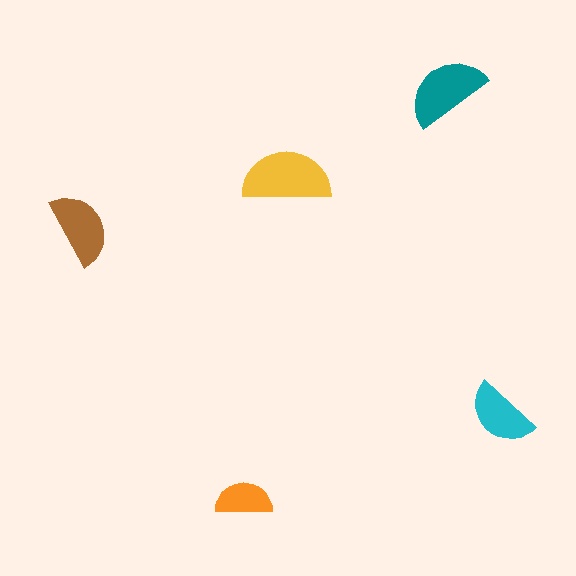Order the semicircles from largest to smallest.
the yellow one, the teal one, the brown one, the cyan one, the orange one.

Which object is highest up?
The teal semicircle is topmost.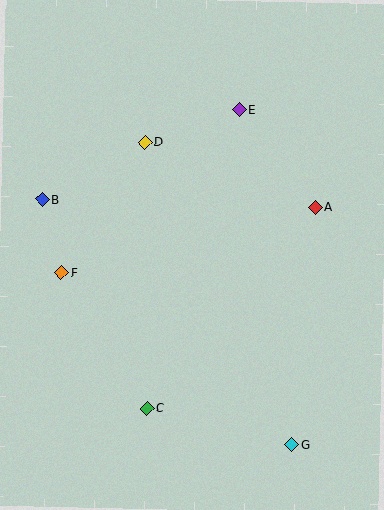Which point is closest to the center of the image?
Point D at (145, 142) is closest to the center.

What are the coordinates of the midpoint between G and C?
The midpoint between G and C is at (219, 426).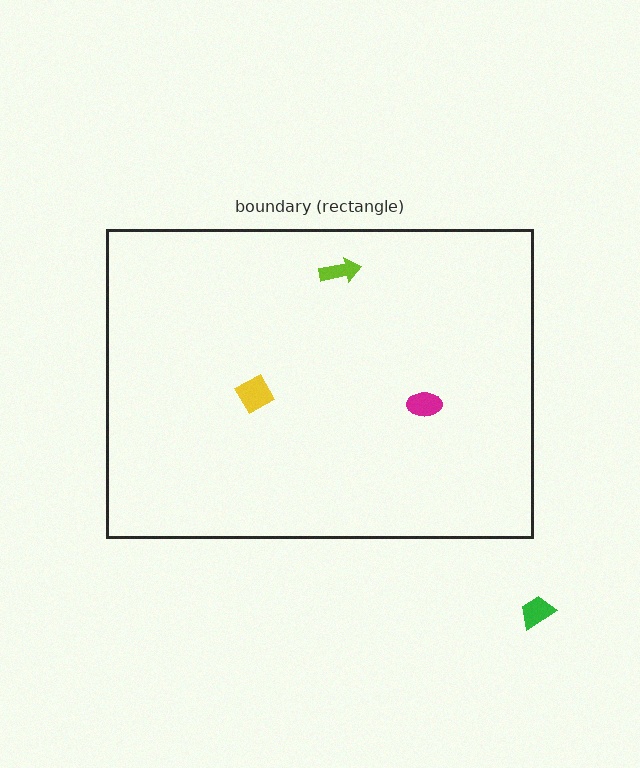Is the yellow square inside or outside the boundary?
Inside.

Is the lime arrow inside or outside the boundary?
Inside.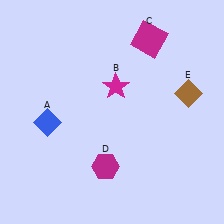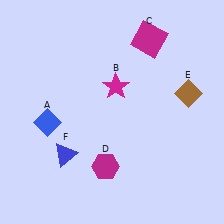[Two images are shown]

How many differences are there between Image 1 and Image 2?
There is 1 difference between the two images.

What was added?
A blue triangle (F) was added in Image 2.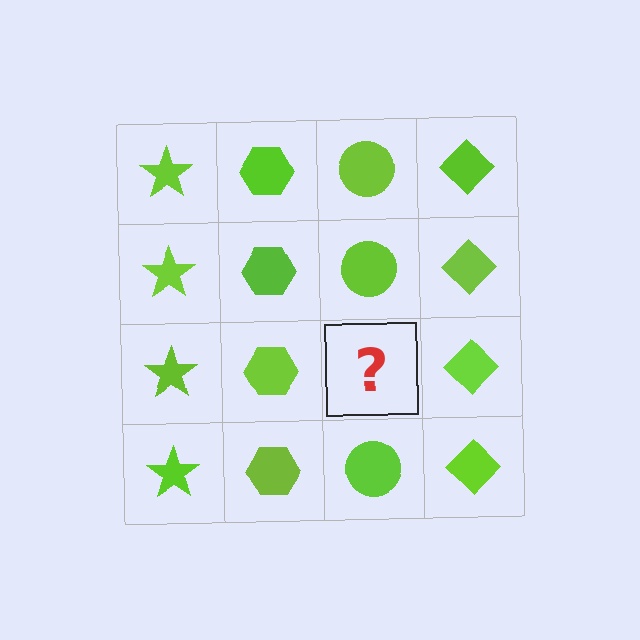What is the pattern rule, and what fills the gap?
The rule is that each column has a consistent shape. The gap should be filled with a lime circle.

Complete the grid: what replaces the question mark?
The question mark should be replaced with a lime circle.